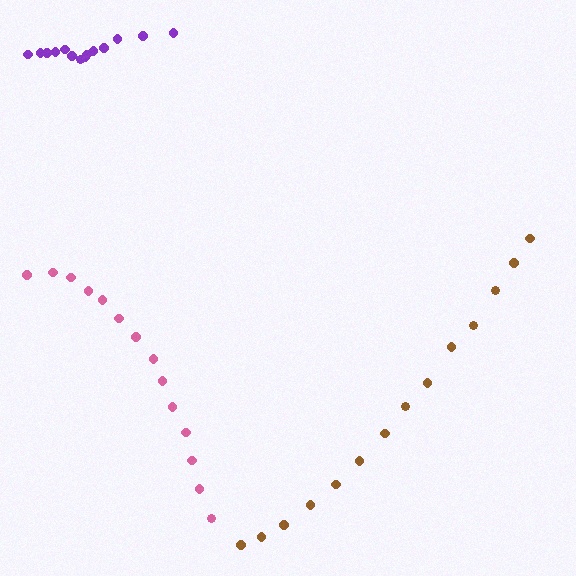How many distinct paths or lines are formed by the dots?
There are 3 distinct paths.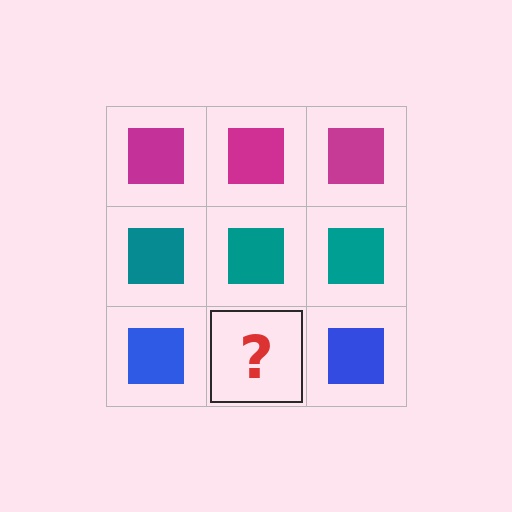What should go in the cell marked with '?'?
The missing cell should contain a blue square.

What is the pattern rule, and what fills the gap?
The rule is that each row has a consistent color. The gap should be filled with a blue square.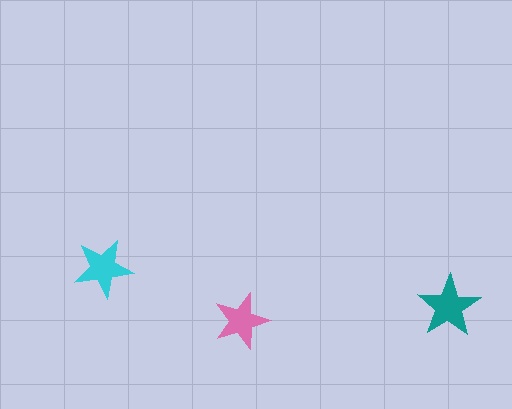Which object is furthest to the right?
The teal star is rightmost.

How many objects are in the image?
There are 3 objects in the image.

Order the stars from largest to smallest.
the teal one, the cyan one, the pink one.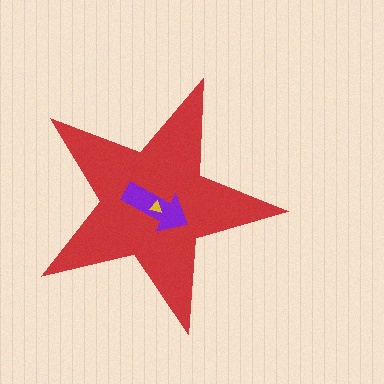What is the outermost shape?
The red star.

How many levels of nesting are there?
3.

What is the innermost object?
The yellow triangle.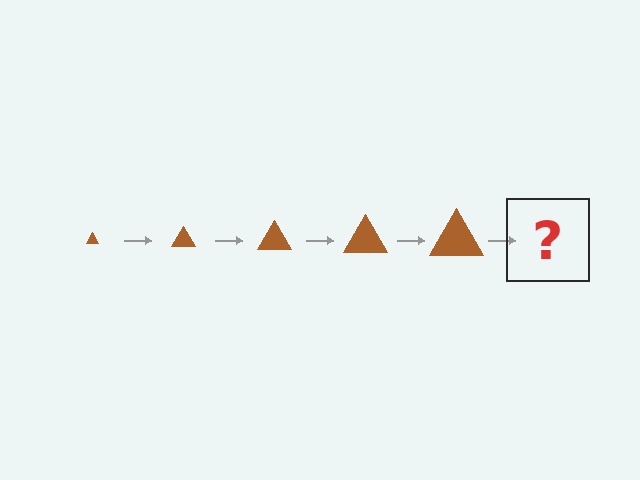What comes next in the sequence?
The next element should be a brown triangle, larger than the previous one.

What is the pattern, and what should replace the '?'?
The pattern is that the triangle gets progressively larger each step. The '?' should be a brown triangle, larger than the previous one.